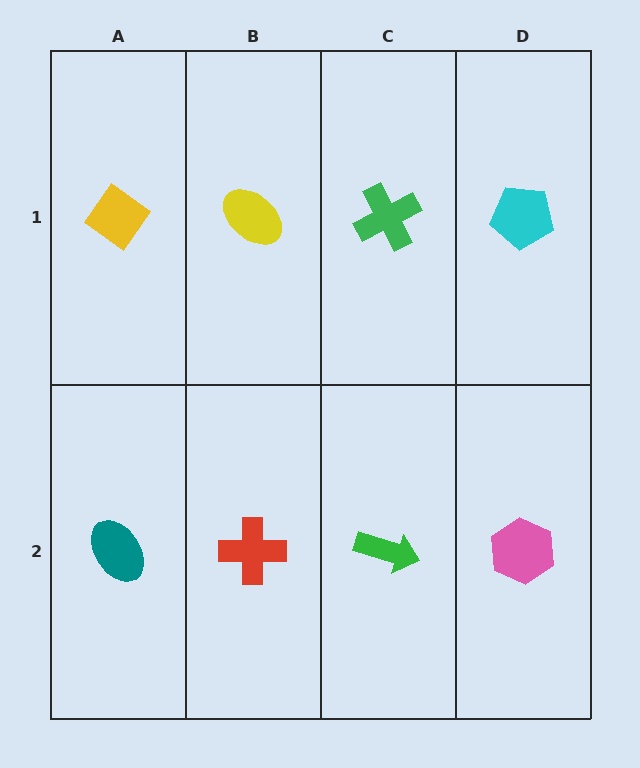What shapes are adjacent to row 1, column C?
A green arrow (row 2, column C), a yellow ellipse (row 1, column B), a cyan pentagon (row 1, column D).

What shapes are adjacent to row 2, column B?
A yellow ellipse (row 1, column B), a teal ellipse (row 2, column A), a green arrow (row 2, column C).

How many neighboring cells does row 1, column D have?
2.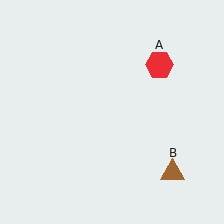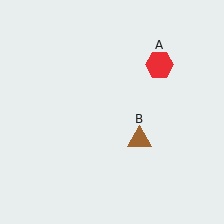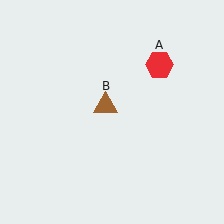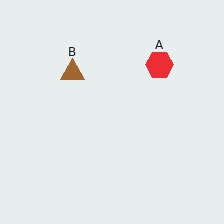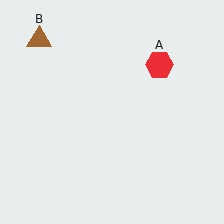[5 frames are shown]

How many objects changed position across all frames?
1 object changed position: brown triangle (object B).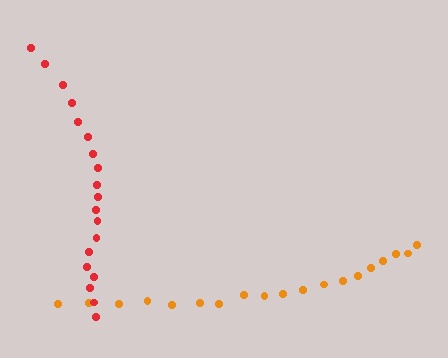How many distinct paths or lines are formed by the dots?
There are 2 distinct paths.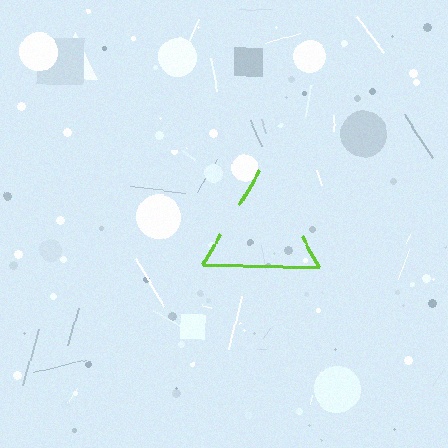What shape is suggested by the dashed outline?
The dashed outline suggests a triangle.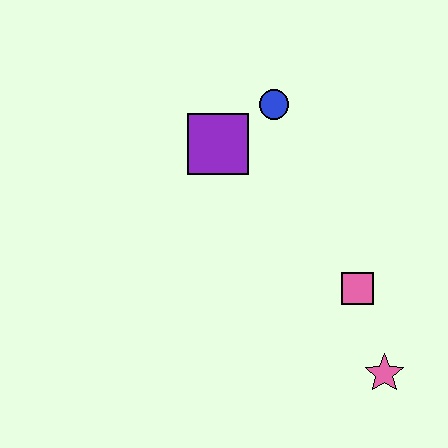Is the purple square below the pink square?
No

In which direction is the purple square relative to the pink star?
The purple square is above the pink star.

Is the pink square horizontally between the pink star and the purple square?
Yes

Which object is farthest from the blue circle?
The pink star is farthest from the blue circle.